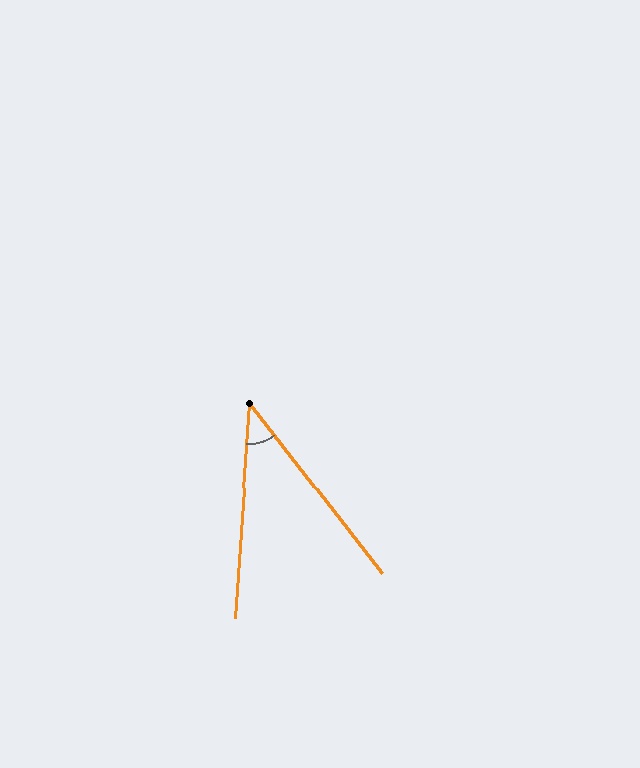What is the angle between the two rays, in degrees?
Approximately 42 degrees.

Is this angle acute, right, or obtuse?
It is acute.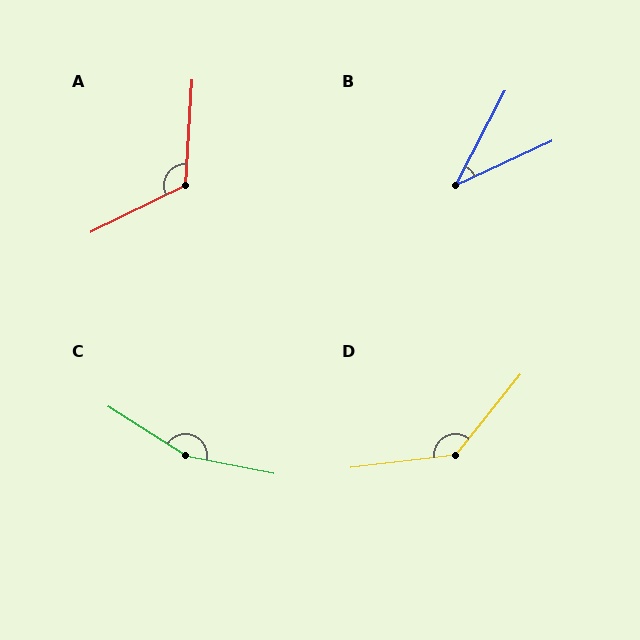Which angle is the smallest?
B, at approximately 37 degrees.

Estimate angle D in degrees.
Approximately 135 degrees.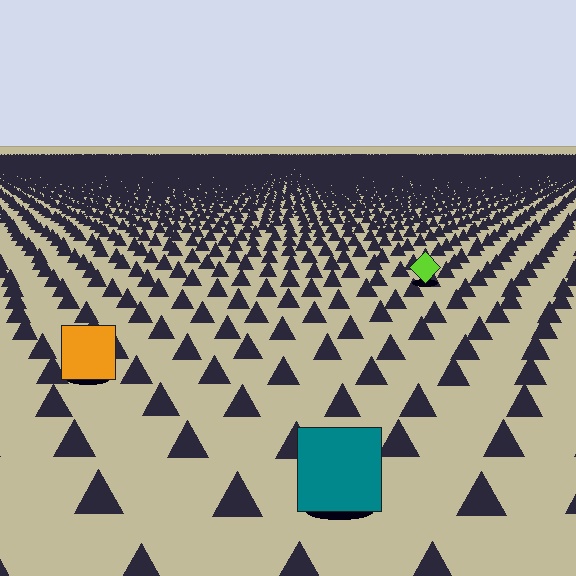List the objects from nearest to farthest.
From nearest to farthest: the teal square, the orange square, the lime diamond.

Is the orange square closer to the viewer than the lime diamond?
Yes. The orange square is closer — you can tell from the texture gradient: the ground texture is coarser near it.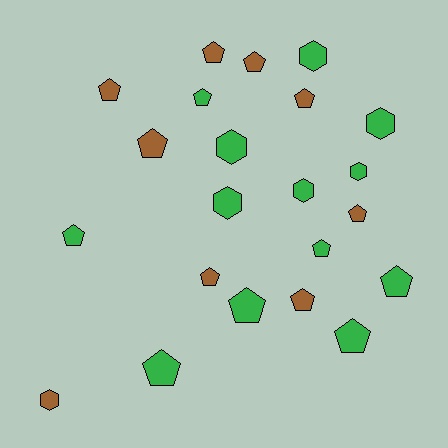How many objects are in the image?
There are 22 objects.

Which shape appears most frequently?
Pentagon, with 15 objects.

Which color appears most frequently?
Green, with 13 objects.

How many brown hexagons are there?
There is 1 brown hexagon.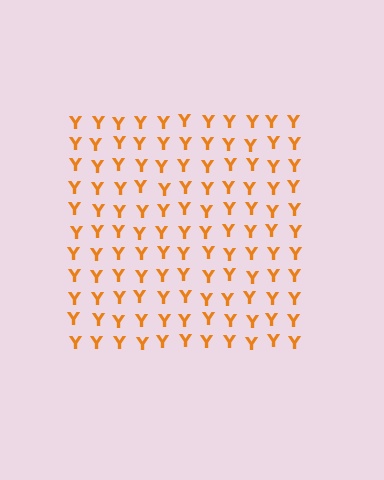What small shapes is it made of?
It is made of small letter Y's.